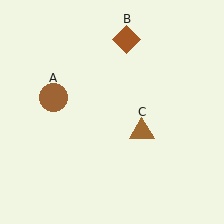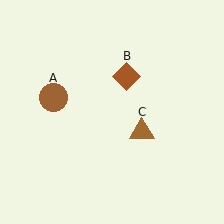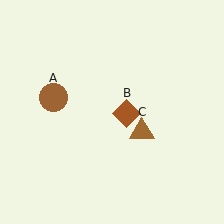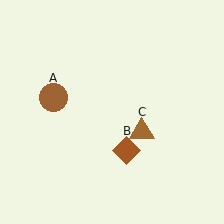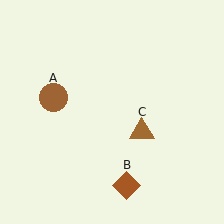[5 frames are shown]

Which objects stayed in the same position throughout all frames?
Brown circle (object A) and brown triangle (object C) remained stationary.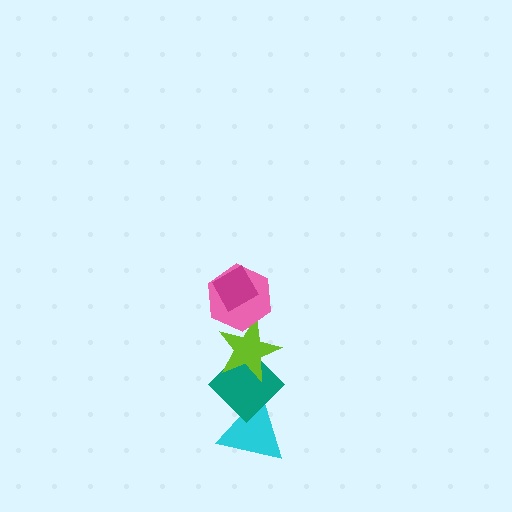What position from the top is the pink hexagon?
The pink hexagon is 2nd from the top.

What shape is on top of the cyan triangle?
The teal diamond is on top of the cyan triangle.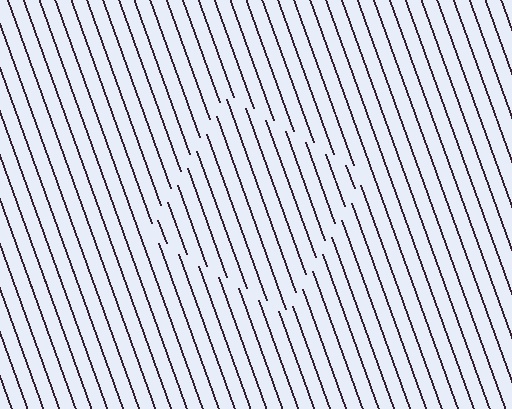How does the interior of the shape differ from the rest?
The interior of the shape contains the same grating, shifted by half a period — the contour is defined by the phase discontinuity where line-ends from the inner and outer gratings abut.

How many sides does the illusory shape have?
4 sides — the line-ends trace a square.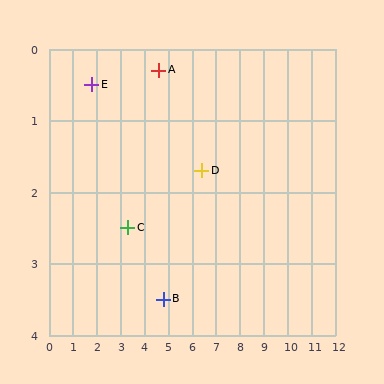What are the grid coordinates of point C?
Point C is at approximately (3.3, 2.5).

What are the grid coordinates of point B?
Point B is at approximately (4.8, 3.5).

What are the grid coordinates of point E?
Point E is at approximately (1.8, 0.5).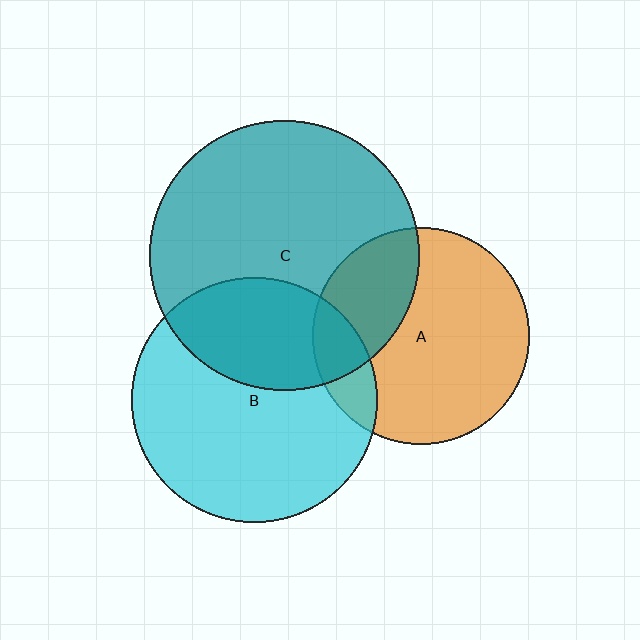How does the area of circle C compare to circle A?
Approximately 1.5 times.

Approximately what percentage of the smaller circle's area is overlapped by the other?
Approximately 15%.